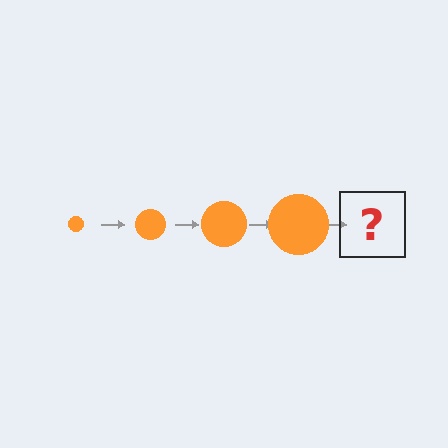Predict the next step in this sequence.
The next step is an orange circle, larger than the previous one.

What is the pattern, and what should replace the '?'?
The pattern is that the circle gets progressively larger each step. The '?' should be an orange circle, larger than the previous one.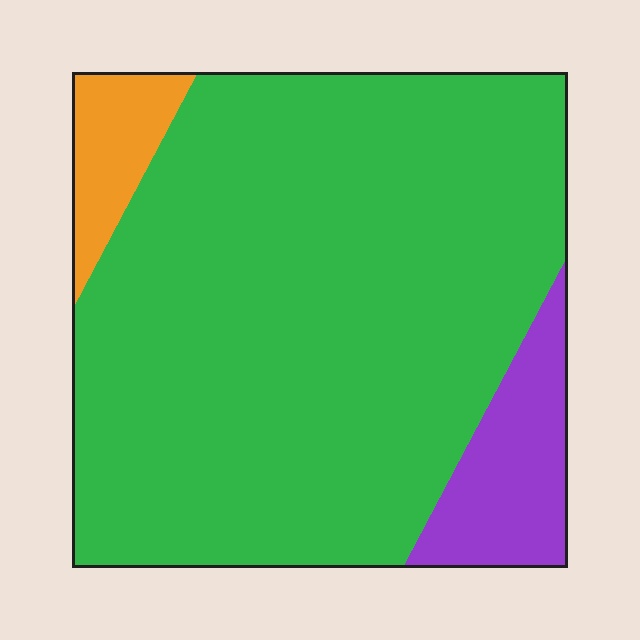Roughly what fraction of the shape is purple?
Purple takes up less than a sixth of the shape.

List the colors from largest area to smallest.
From largest to smallest: green, purple, orange.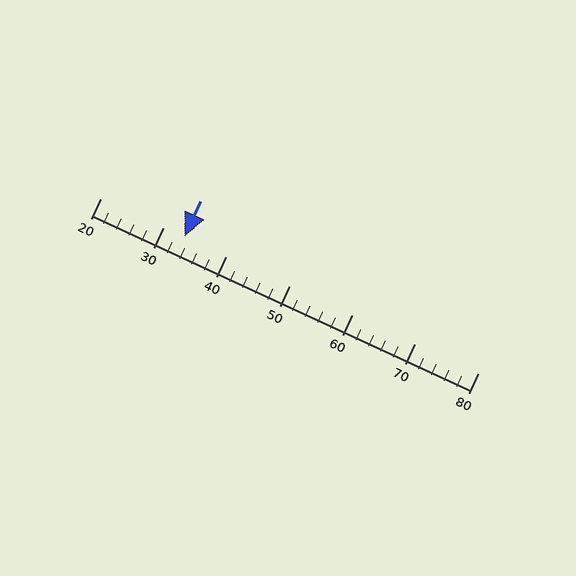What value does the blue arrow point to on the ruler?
The blue arrow points to approximately 33.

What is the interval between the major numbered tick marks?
The major tick marks are spaced 10 units apart.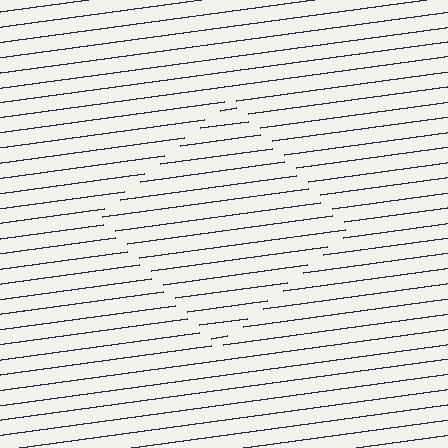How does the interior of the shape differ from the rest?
The interior of the shape contains the same grating, shifted by half a period — the contour is defined by the phase discontinuity where line-ends from the inner and outer gratings abut.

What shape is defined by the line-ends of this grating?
An illusory square. The interior of the shape contains the same grating, shifted by half a period — the contour is defined by the phase discontinuity where line-ends from the inner and outer gratings abut.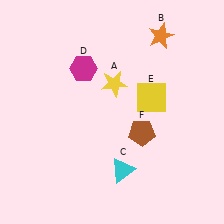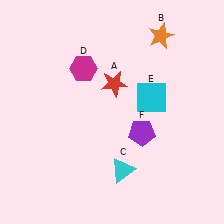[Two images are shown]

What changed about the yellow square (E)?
In Image 1, E is yellow. In Image 2, it changed to cyan.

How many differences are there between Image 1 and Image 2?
There are 3 differences between the two images.